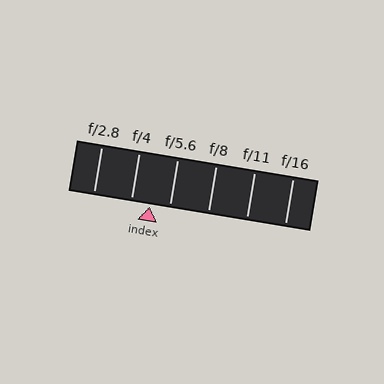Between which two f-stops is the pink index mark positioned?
The index mark is between f/4 and f/5.6.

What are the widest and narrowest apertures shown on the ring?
The widest aperture shown is f/2.8 and the narrowest is f/16.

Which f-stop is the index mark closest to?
The index mark is closest to f/4.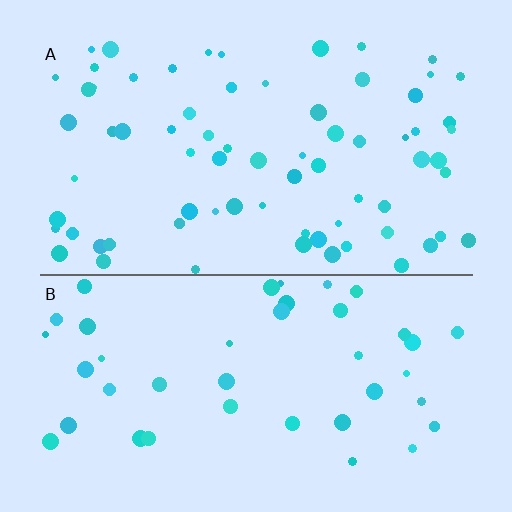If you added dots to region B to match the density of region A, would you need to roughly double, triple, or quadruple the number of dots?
Approximately double.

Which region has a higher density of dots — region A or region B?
A (the top).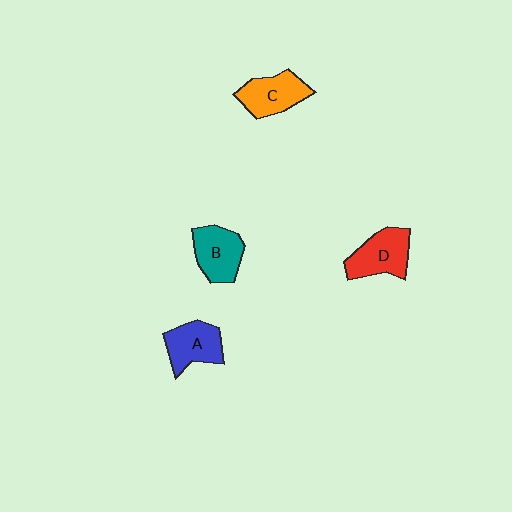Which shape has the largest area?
Shape D (red).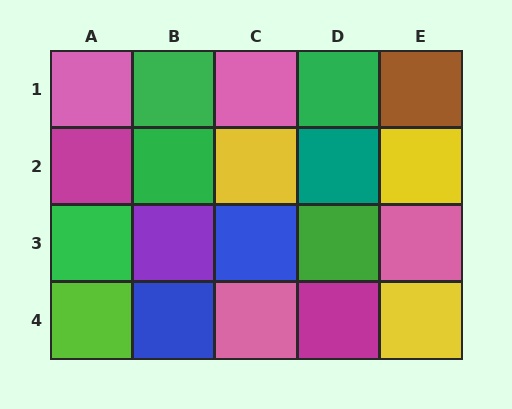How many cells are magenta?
2 cells are magenta.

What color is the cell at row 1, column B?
Green.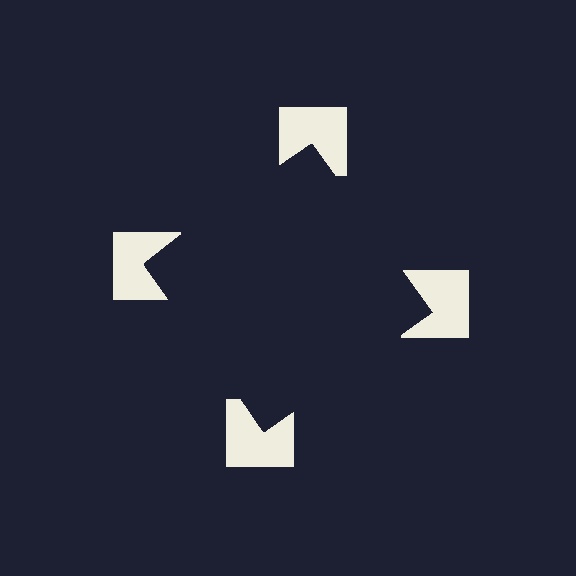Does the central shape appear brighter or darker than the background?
It typically appears slightly darker than the background, even though no actual brightness change is drawn.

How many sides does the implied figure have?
4 sides.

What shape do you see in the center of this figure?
An illusory square — its edges are inferred from the aligned wedge cuts in the notched squares, not physically drawn.